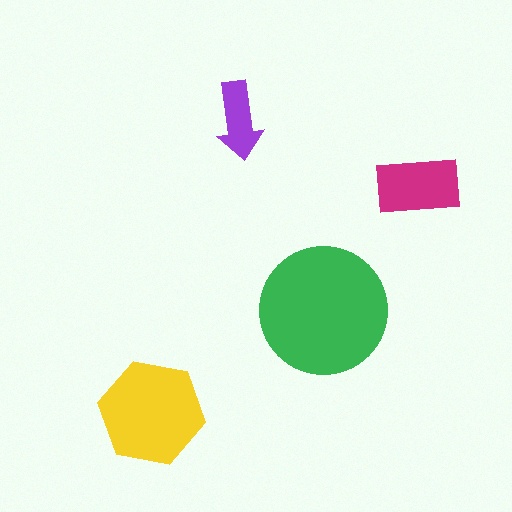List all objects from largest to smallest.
The green circle, the yellow hexagon, the magenta rectangle, the purple arrow.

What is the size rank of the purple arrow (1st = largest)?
4th.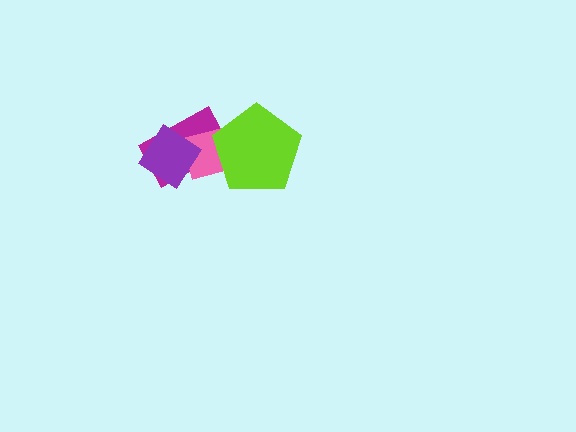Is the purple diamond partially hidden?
No, no other shape covers it.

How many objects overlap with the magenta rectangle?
3 objects overlap with the magenta rectangle.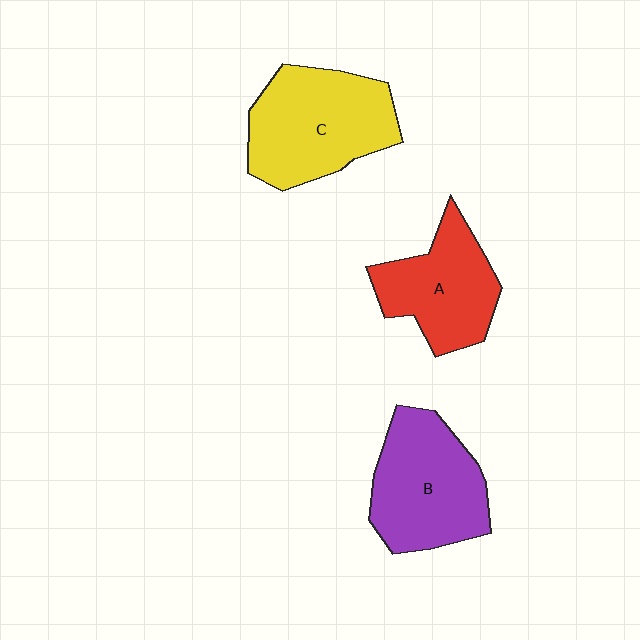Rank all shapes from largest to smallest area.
From largest to smallest: C (yellow), B (purple), A (red).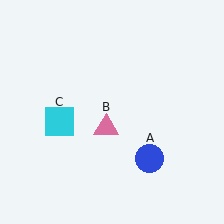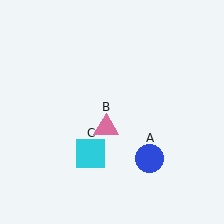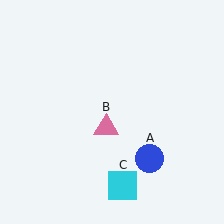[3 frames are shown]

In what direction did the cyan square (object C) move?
The cyan square (object C) moved down and to the right.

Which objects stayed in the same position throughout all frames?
Blue circle (object A) and pink triangle (object B) remained stationary.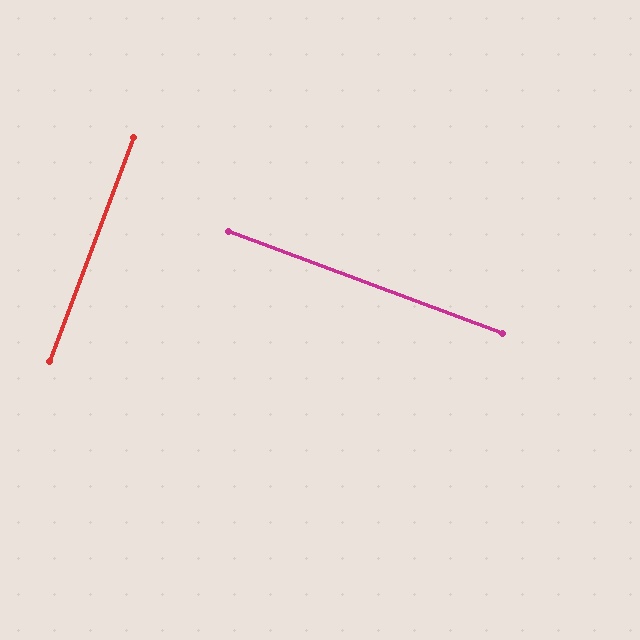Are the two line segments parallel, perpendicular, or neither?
Perpendicular — they meet at approximately 90°.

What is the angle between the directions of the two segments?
Approximately 90 degrees.